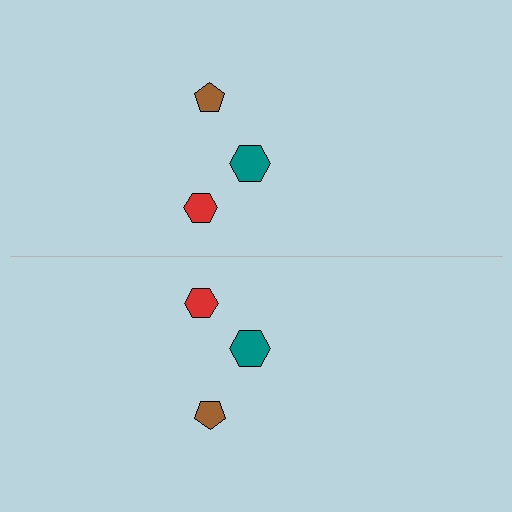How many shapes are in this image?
There are 6 shapes in this image.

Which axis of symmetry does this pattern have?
The pattern has a horizontal axis of symmetry running through the center of the image.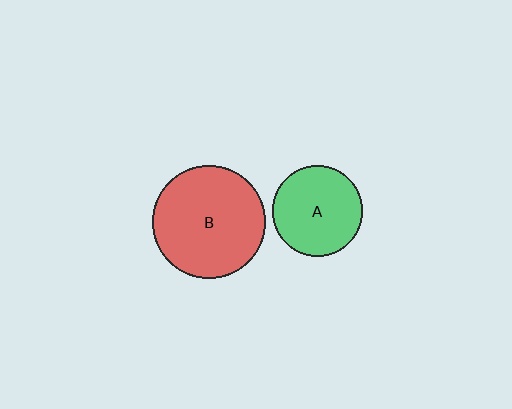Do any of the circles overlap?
No, none of the circles overlap.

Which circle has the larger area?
Circle B (red).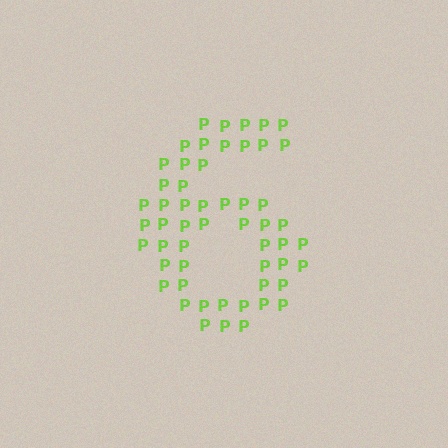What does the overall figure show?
The overall figure shows the digit 6.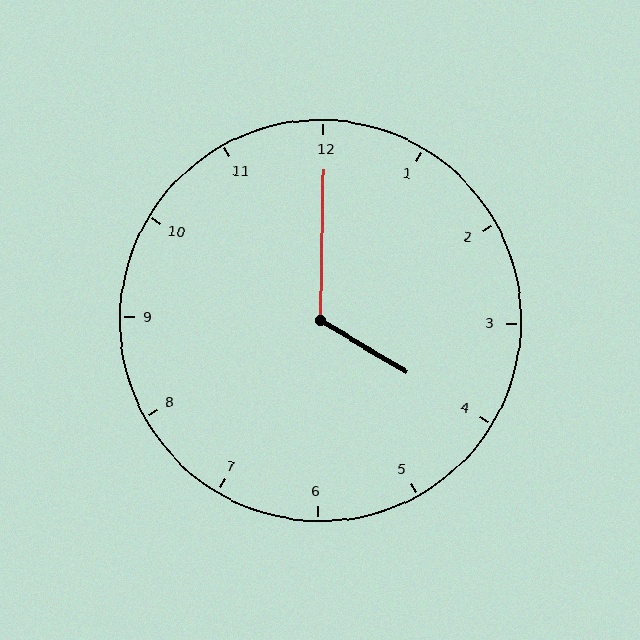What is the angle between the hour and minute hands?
Approximately 120 degrees.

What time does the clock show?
4:00.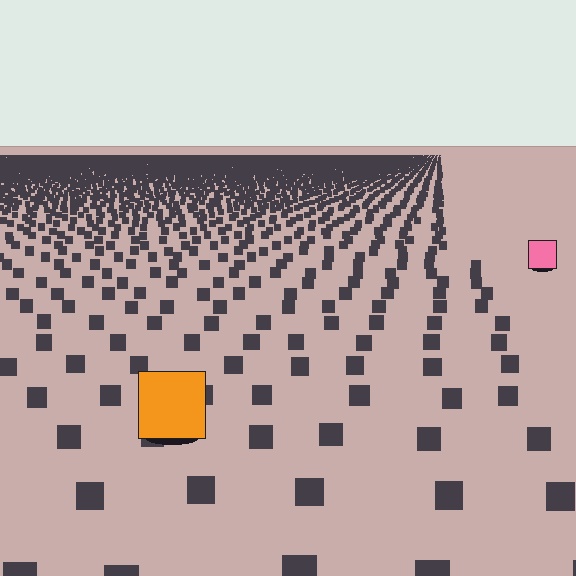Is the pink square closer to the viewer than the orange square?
No. The orange square is closer — you can tell from the texture gradient: the ground texture is coarser near it.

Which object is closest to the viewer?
The orange square is closest. The texture marks near it are larger and more spread out.